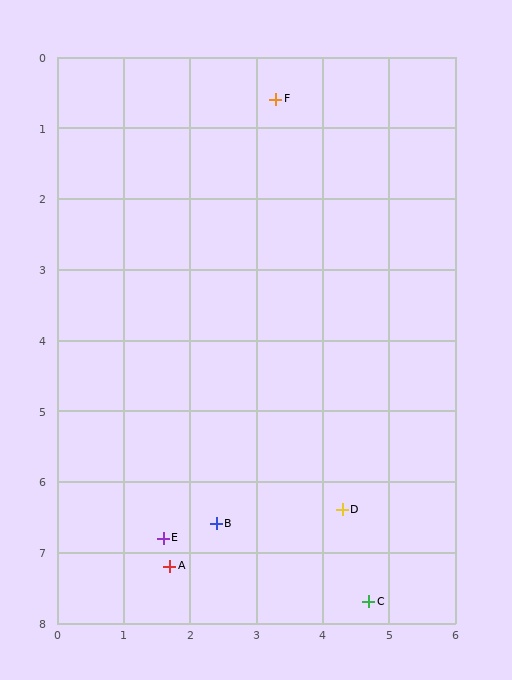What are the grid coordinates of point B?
Point B is at approximately (2.4, 6.6).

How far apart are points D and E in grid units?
Points D and E are about 2.7 grid units apart.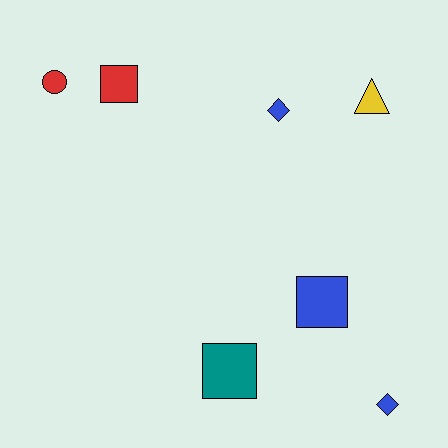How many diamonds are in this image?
There are 2 diamonds.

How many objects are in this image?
There are 7 objects.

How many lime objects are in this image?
There are no lime objects.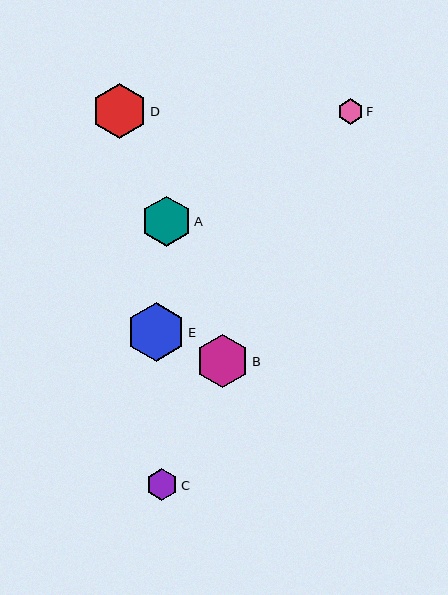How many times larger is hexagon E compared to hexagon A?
Hexagon E is approximately 1.2 times the size of hexagon A.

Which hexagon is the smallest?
Hexagon F is the smallest with a size of approximately 26 pixels.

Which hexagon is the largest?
Hexagon E is the largest with a size of approximately 58 pixels.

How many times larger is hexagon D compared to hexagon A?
Hexagon D is approximately 1.1 times the size of hexagon A.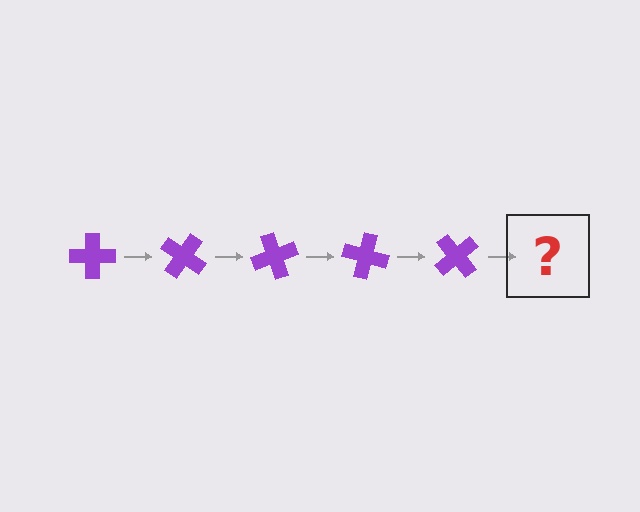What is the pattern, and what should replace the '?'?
The pattern is that the cross rotates 35 degrees each step. The '?' should be a purple cross rotated 175 degrees.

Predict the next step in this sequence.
The next step is a purple cross rotated 175 degrees.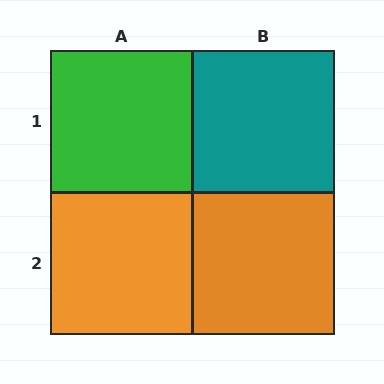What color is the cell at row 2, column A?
Orange.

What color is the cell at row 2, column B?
Orange.